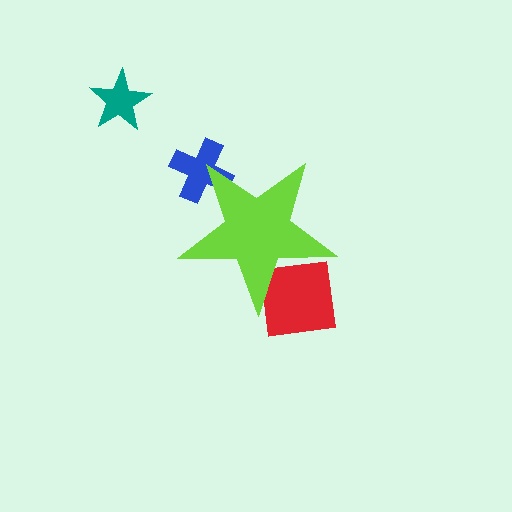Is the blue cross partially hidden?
Yes, the blue cross is partially hidden behind the lime star.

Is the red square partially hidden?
Yes, the red square is partially hidden behind the lime star.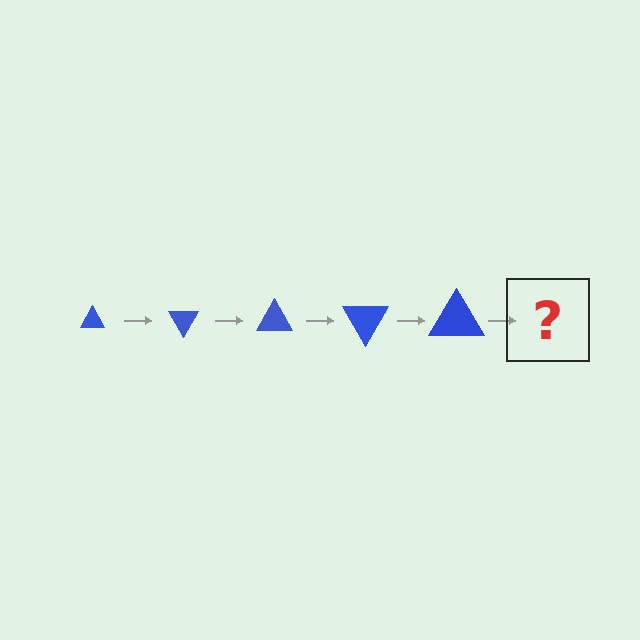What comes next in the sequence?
The next element should be a triangle, larger than the previous one and rotated 300 degrees from the start.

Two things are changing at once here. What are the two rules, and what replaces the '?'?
The two rules are that the triangle grows larger each step and it rotates 60 degrees each step. The '?' should be a triangle, larger than the previous one and rotated 300 degrees from the start.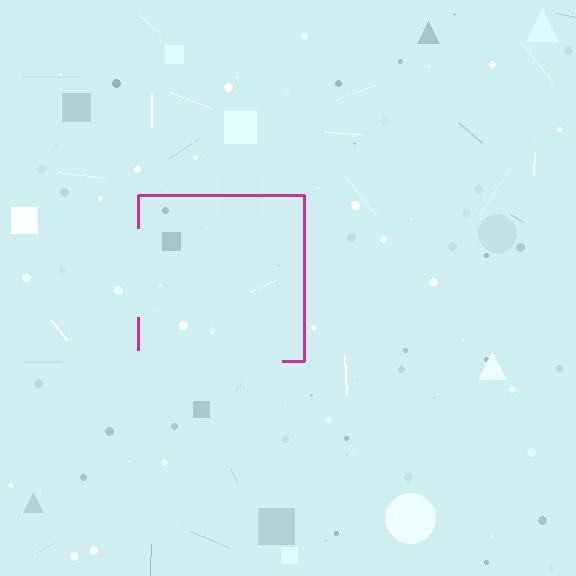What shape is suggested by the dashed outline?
The dashed outline suggests a square.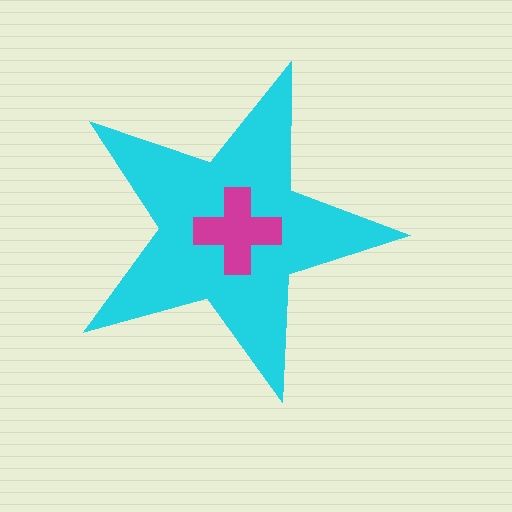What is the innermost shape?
The magenta cross.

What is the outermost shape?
The cyan star.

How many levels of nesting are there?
2.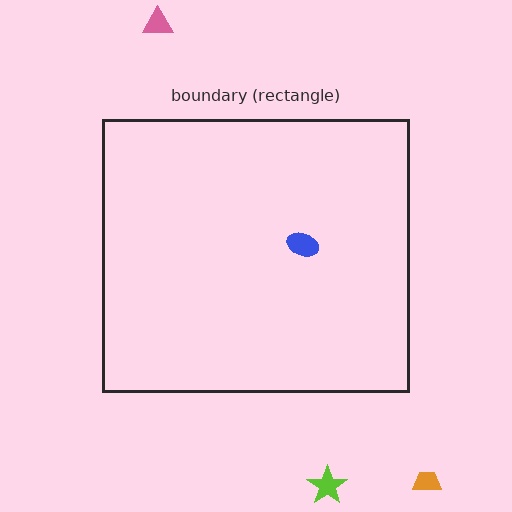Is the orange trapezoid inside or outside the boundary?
Outside.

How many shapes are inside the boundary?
1 inside, 3 outside.